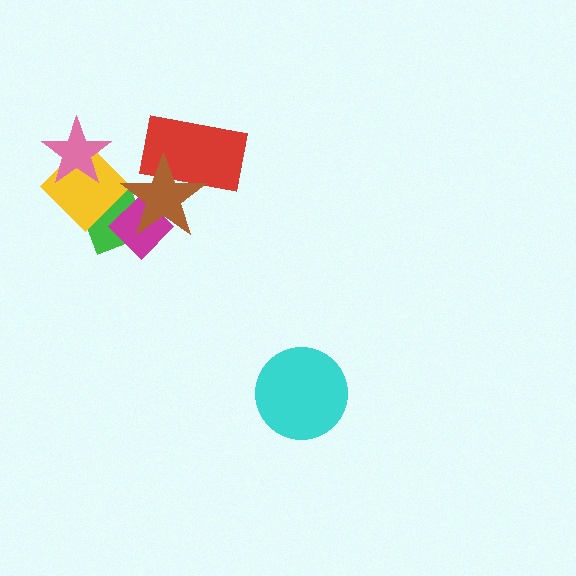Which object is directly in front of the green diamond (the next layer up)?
The magenta diamond is directly in front of the green diamond.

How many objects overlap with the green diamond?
3 objects overlap with the green diamond.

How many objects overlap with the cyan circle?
0 objects overlap with the cyan circle.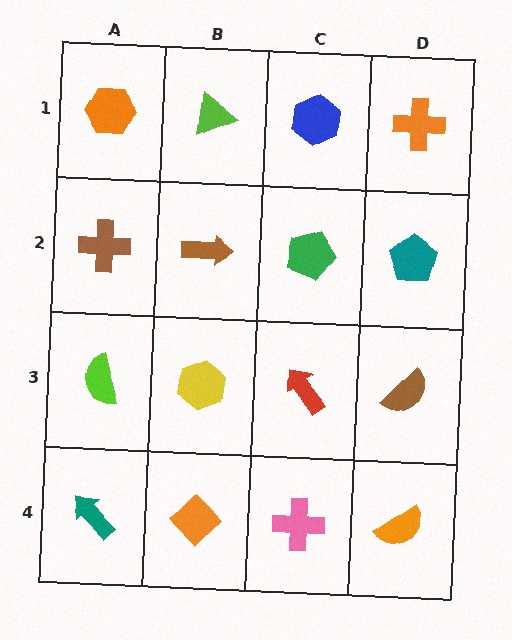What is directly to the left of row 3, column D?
A red arrow.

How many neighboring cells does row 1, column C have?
3.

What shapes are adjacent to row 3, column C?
A green pentagon (row 2, column C), a pink cross (row 4, column C), a yellow hexagon (row 3, column B), a brown semicircle (row 3, column D).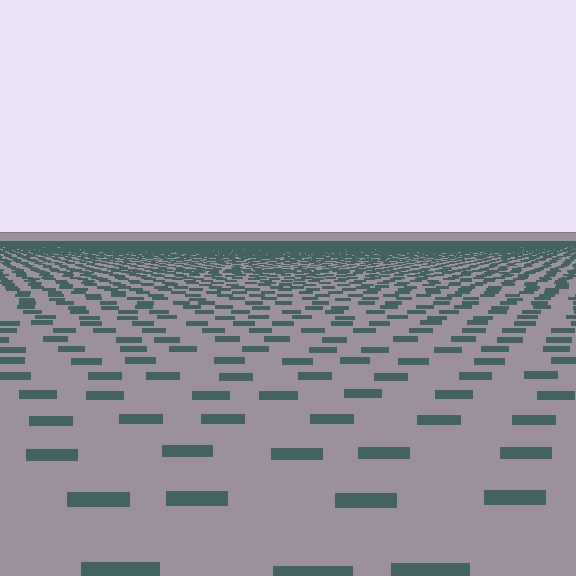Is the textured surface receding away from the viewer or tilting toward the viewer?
The surface is receding away from the viewer. Texture elements get smaller and denser toward the top.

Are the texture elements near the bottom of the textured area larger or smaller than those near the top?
Larger. Near the bottom, elements are closer to the viewer and appear at a bigger on-screen size.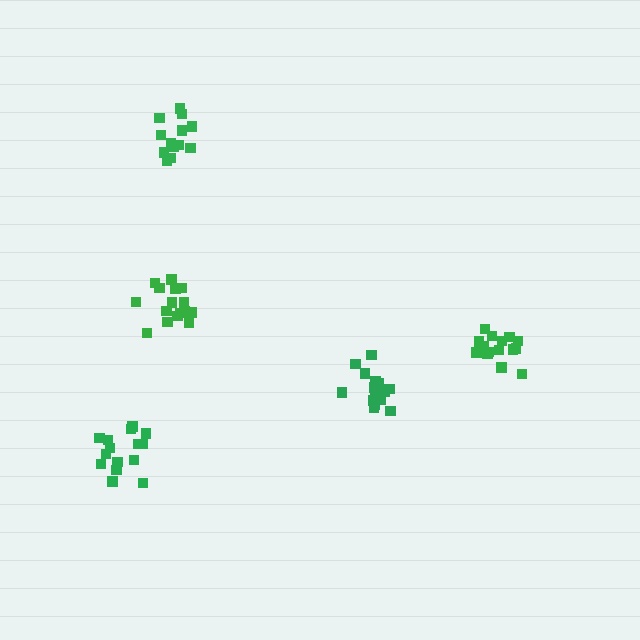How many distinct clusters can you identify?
There are 5 distinct clusters.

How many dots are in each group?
Group 1: 17 dots, Group 2: 15 dots, Group 3: 15 dots, Group 4: 15 dots, Group 5: 14 dots (76 total).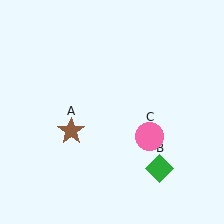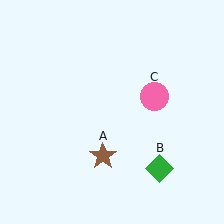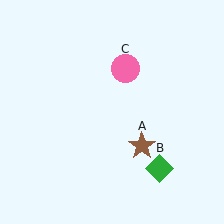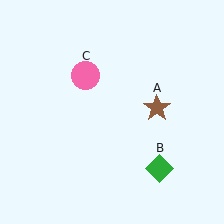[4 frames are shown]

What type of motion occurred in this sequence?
The brown star (object A), pink circle (object C) rotated counterclockwise around the center of the scene.